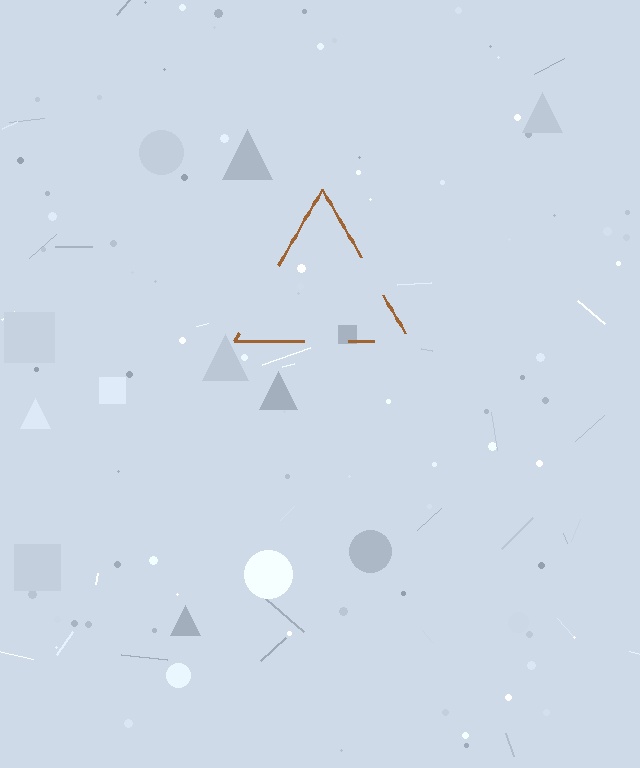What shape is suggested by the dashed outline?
The dashed outline suggests a triangle.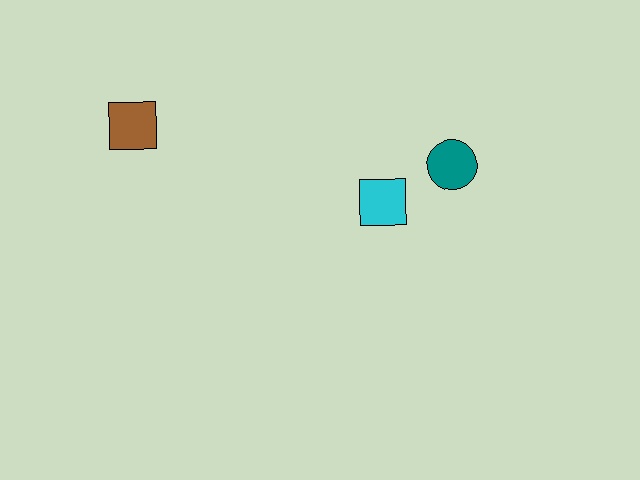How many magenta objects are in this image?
There are no magenta objects.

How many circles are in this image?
There is 1 circle.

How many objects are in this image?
There are 3 objects.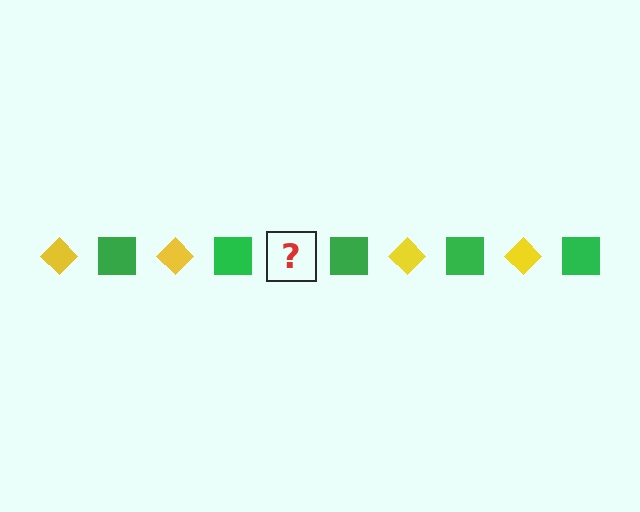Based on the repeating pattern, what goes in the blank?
The blank should be a yellow diamond.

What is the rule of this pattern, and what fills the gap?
The rule is that the pattern alternates between yellow diamond and green square. The gap should be filled with a yellow diamond.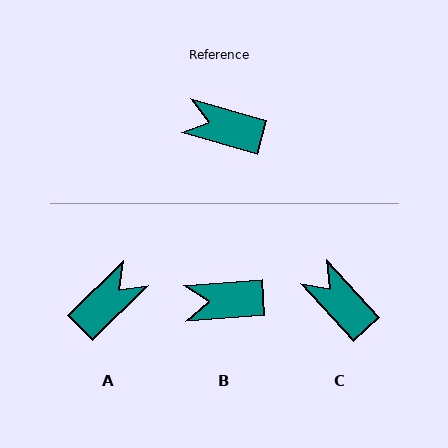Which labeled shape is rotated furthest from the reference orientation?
A, about 120 degrees away.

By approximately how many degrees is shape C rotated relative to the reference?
Approximately 32 degrees clockwise.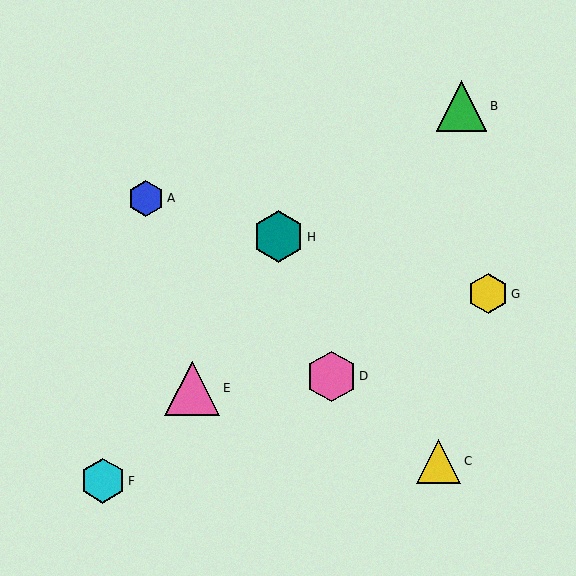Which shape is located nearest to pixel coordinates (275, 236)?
The teal hexagon (labeled H) at (278, 237) is nearest to that location.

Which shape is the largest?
The pink triangle (labeled E) is the largest.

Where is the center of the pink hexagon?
The center of the pink hexagon is at (331, 376).